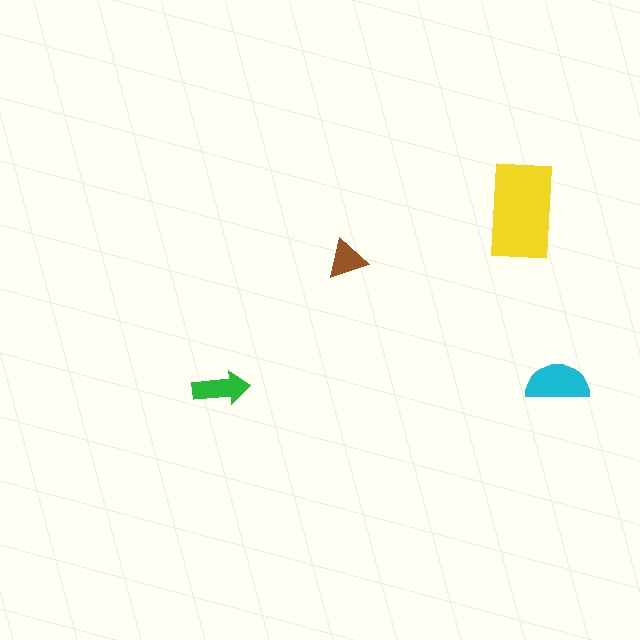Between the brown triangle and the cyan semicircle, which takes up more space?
The cyan semicircle.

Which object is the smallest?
The brown triangle.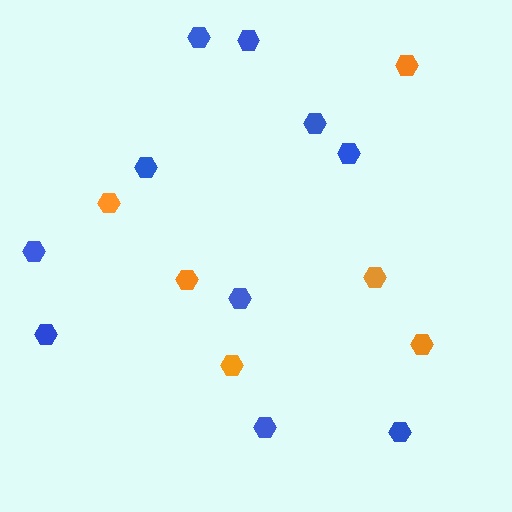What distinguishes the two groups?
There are 2 groups: one group of orange hexagons (6) and one group of blue hexagons (10).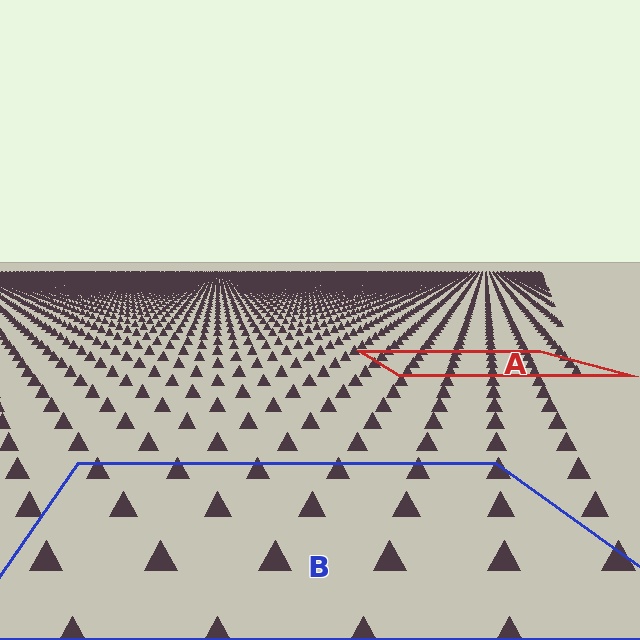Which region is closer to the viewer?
Region B is closer. The texture elements there are larger and more spread out.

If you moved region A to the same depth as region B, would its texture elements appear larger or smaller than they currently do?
They would appear larger. At a closer depth, the same texture elements are projected at a bigger on-screen size.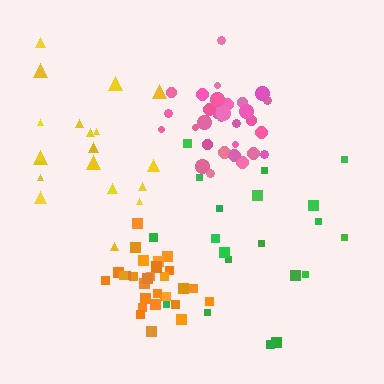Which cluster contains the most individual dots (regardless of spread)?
Pink (31).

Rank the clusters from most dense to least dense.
orange, pink, yellow, green.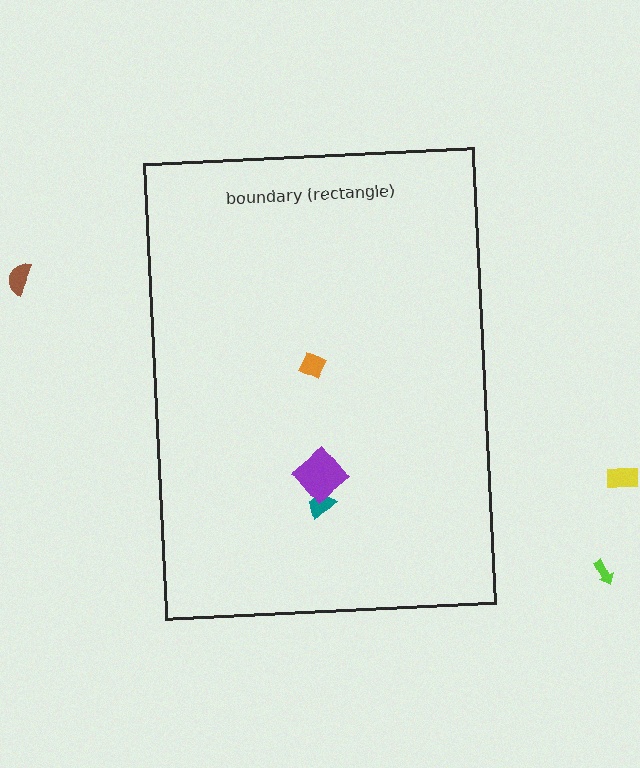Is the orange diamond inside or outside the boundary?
Inside.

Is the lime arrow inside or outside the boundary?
Outside.